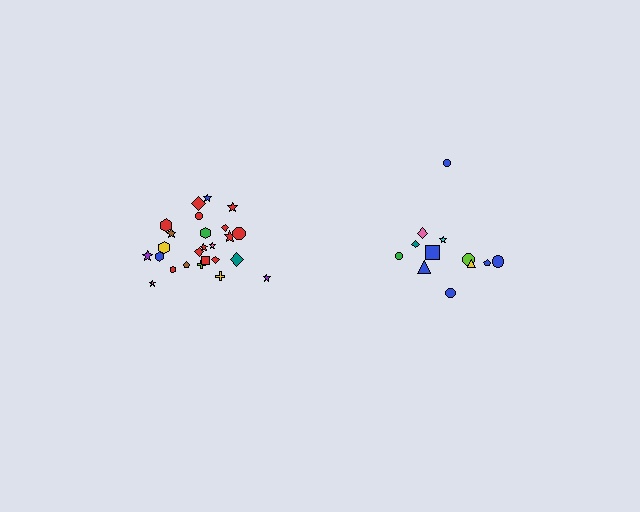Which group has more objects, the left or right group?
The left group.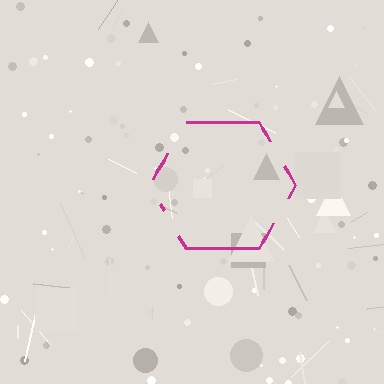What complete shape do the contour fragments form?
The contour fragments form a hexagon.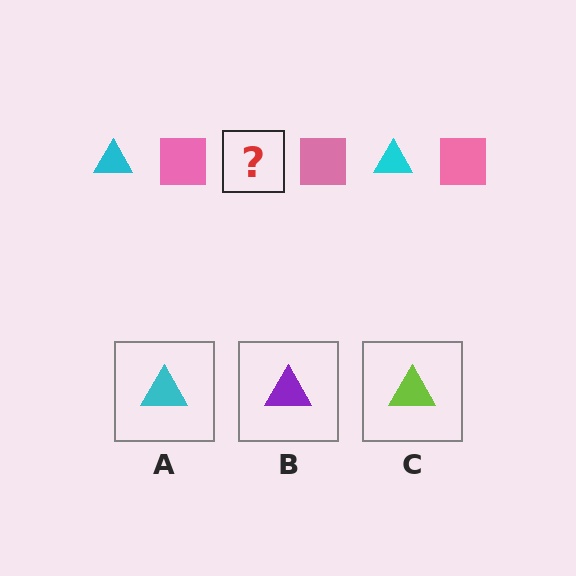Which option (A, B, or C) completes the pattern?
A.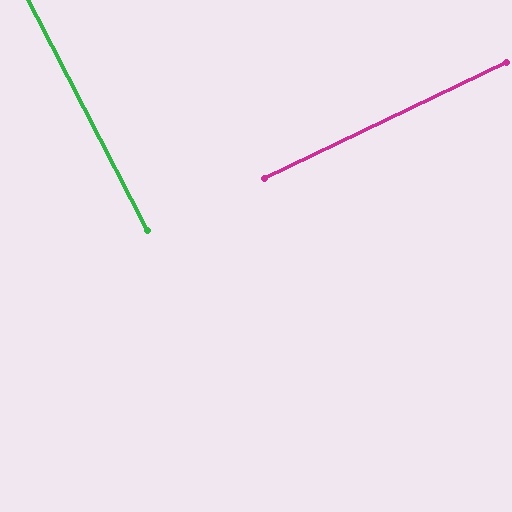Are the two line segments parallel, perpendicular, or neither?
Perpendicular — they meet at approximately 88°.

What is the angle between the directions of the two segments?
Approximately 88 degrees.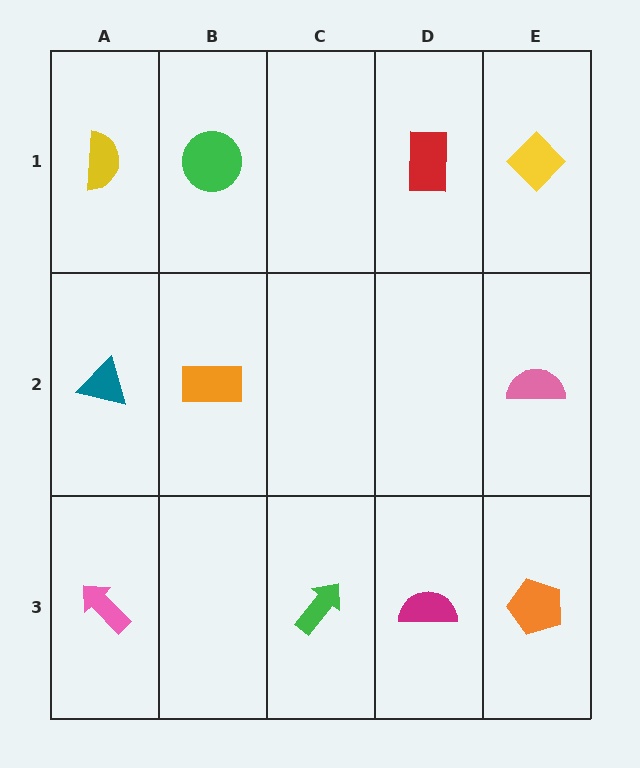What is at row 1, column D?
A red rectangle.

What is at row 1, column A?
A yellow semicircle.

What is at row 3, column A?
A pink arrow.